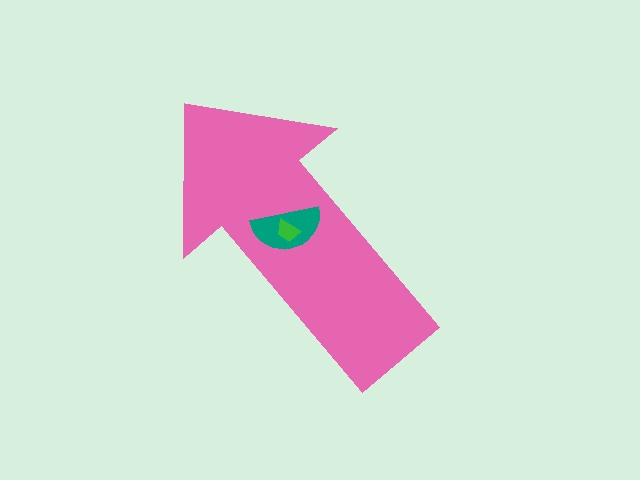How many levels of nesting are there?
3.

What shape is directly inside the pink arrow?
The teal semicircle.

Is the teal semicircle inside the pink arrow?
Yes.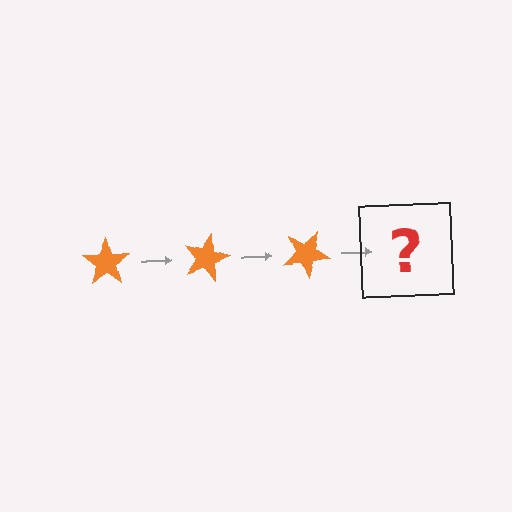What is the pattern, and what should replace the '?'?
The pattern is that the star rotates 15 degrees each step. The '?' should be an orange star rotated 45 degrees.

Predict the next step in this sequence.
The next step is an orange star rotated 45 degrees.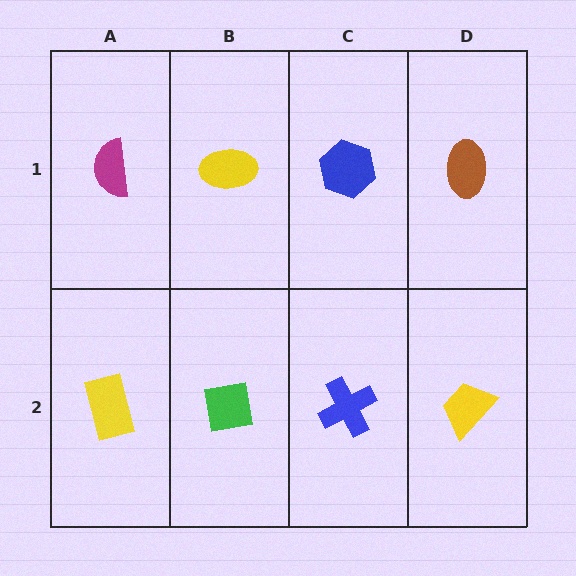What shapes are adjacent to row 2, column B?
A yellow ellipse (row 1, column B), a yellow rectangle (row 2, column A), a blue cross (row 2, column C).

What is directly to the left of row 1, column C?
A yellow ellipse.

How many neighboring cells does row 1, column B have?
3.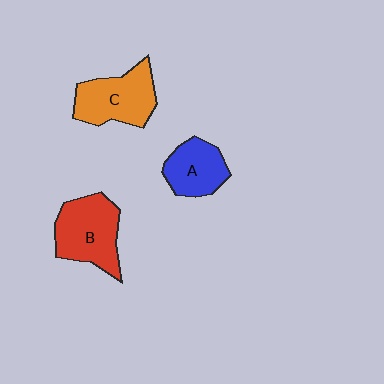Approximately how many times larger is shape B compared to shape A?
Approximately 1.4 times.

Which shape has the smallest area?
Shape A (blue).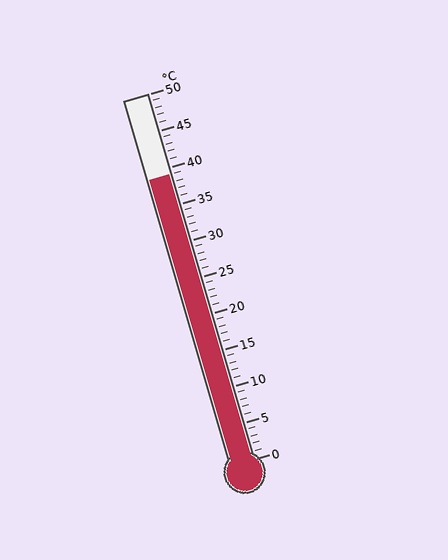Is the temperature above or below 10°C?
The temperature is above 10°C.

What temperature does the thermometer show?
The thermometer shows approximately 39°C.